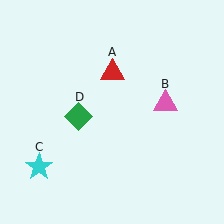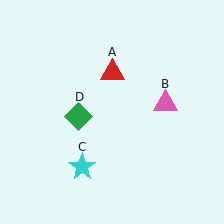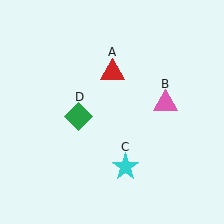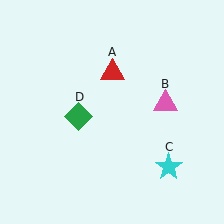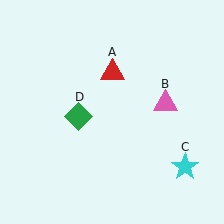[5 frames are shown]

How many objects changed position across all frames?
1 object changed position: cyan star (object C).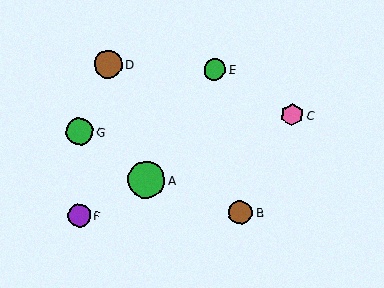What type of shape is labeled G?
Shape G is a green circle.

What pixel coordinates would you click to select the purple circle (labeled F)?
Click at (79, 216) to select the purple circle F.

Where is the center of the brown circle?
The center of the brown circle is at (108, 64).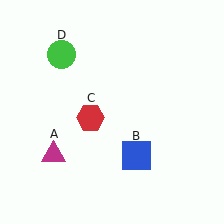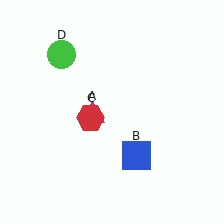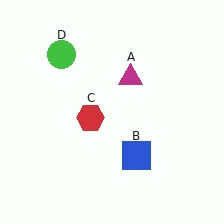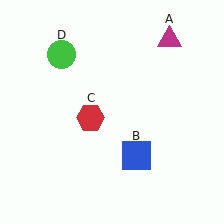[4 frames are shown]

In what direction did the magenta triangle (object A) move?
The magenta triangle (object A) moved up and to the right.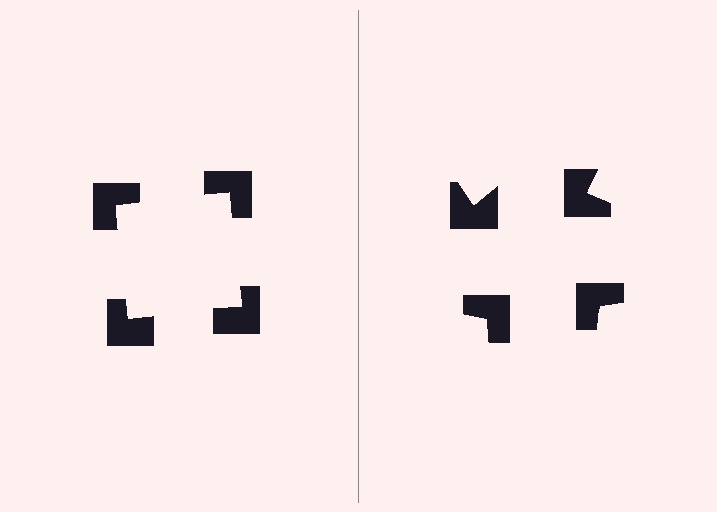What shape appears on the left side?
An illusory square.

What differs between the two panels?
The notched squares are positioned identically on both sides; only the wedge orientations differ. On the left they align to a square; on the right they are misaligned.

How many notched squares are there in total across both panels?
8 — 4 on each side.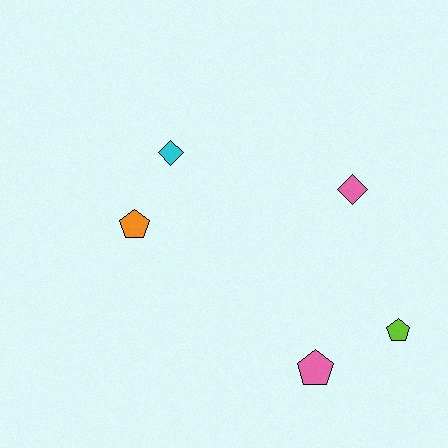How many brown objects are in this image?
There are no brown objects.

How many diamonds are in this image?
There are 2 diamonds.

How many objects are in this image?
There are 5 objects.